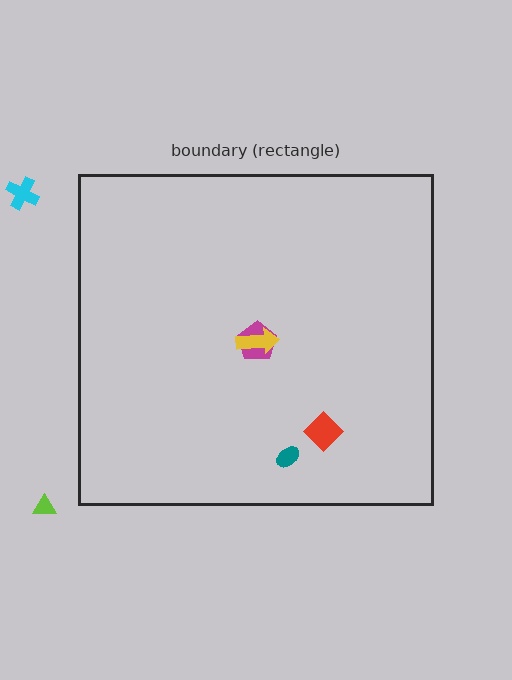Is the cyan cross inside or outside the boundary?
Outside.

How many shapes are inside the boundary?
4 inside, 2 outside.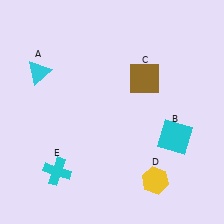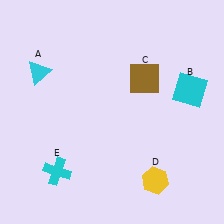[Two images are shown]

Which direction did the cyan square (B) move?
The cyan square (B) moved up.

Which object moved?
The cyan square (B) moved up.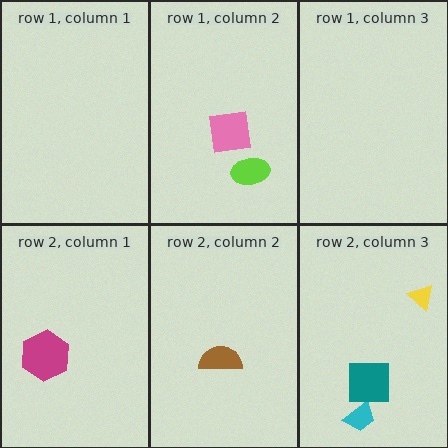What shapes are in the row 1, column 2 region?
The pink square, the lime ellipse.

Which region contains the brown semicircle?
The row 2, column 2 region.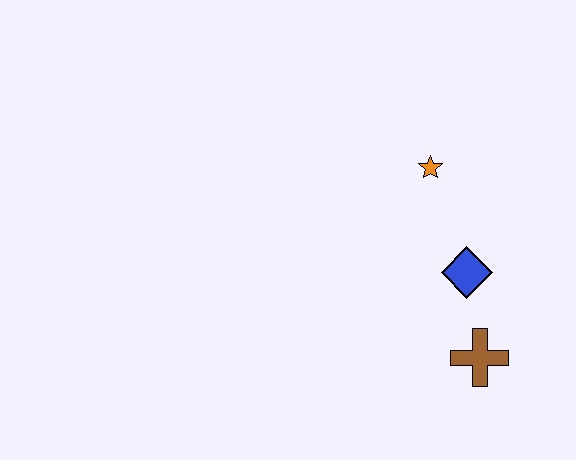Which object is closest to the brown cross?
The blue diamond is closest to the brown cross.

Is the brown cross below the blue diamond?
Yes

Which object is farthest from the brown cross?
The orange star is farthest from the brown cross.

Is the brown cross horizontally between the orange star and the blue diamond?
No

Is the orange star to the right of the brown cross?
No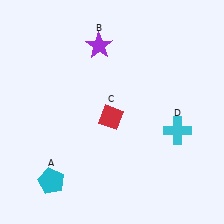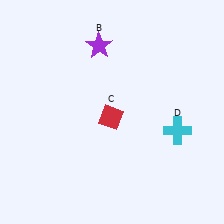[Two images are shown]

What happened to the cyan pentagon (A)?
The cyan pentagon (A) was removed in Image 2. It was in the bottom-left area of Image 1.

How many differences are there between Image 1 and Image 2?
There is 1 difference between the two images.